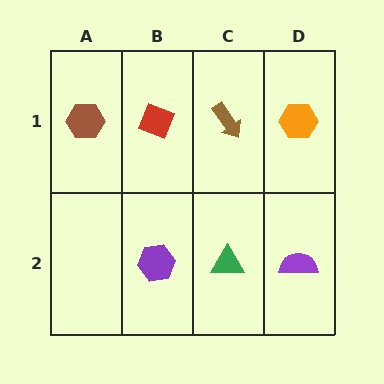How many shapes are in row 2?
3 shapes.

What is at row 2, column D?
A purple semicircle.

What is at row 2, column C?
A green triangle.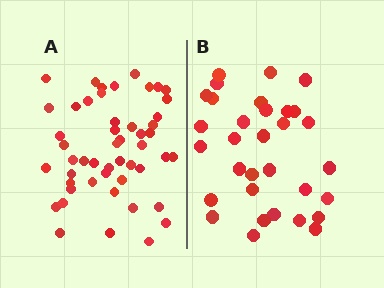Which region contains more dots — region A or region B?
Region A (the left region) has more dots.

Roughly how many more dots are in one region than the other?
Region A has approximately 20 more dots than region B.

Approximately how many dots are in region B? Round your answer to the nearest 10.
About 30 dots. (The exact count is 32, which rounds to 30.)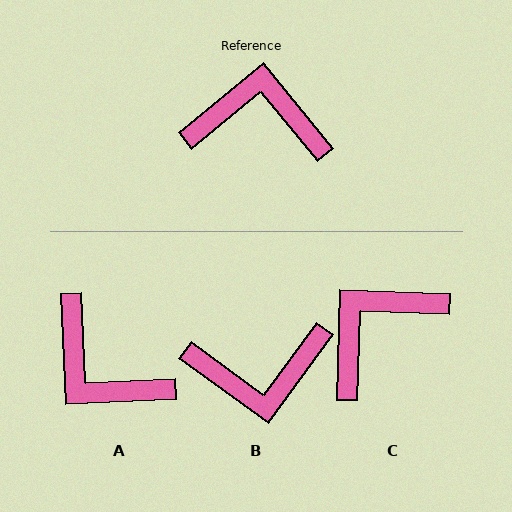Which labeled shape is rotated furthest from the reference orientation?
B, about 165 degrees away.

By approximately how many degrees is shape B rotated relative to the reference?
Approximately 165 degrees clockwise.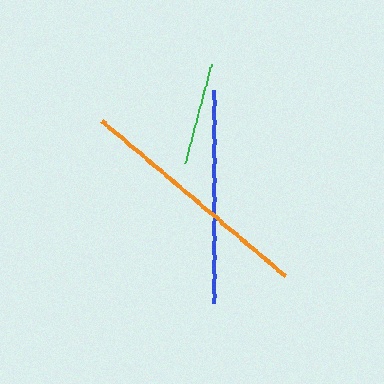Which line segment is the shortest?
The green line is the shortest at approximately 102 pixels.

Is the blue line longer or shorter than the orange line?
The orange line is longer than the blue line.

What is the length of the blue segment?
The blue segment is approximately 214 pixels long.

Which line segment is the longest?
The orange line is the longest at approximately 240 pixels.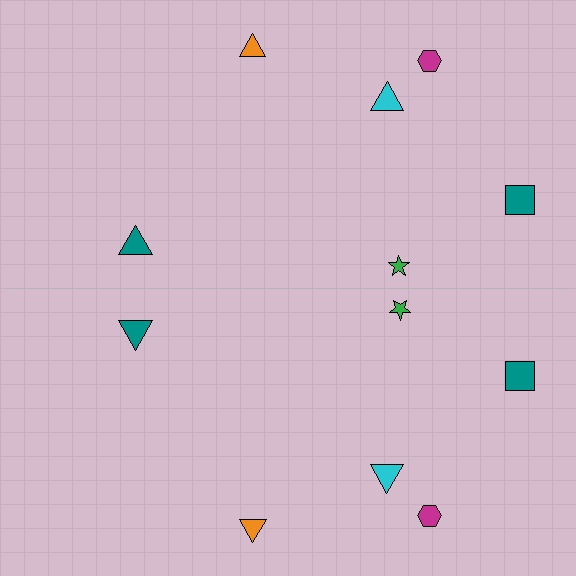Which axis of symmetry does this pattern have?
The pattern has a horizontal axis of symmetry running through the center of the image.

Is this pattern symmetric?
Yes, this pattern has bilateral (reflection) symmetry.